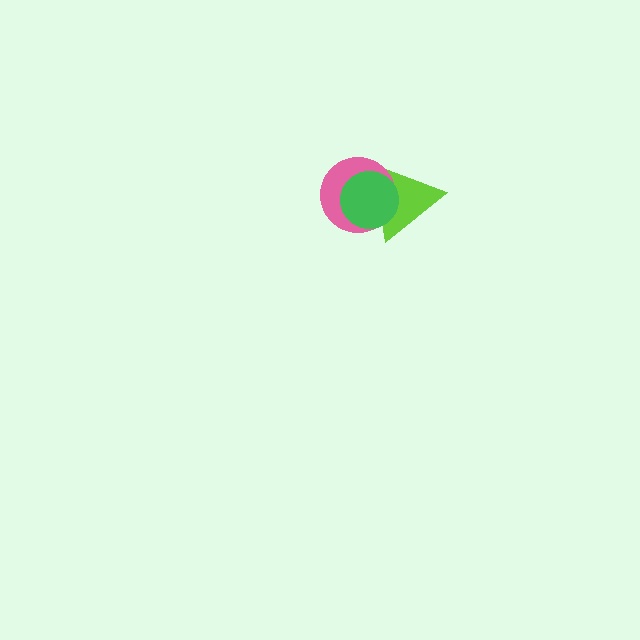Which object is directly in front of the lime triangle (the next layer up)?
The pink circle is directly in front of the lime triangle.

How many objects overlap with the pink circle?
2 objects overlap with the pink circle.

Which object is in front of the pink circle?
The green circle is in front of the pink circle.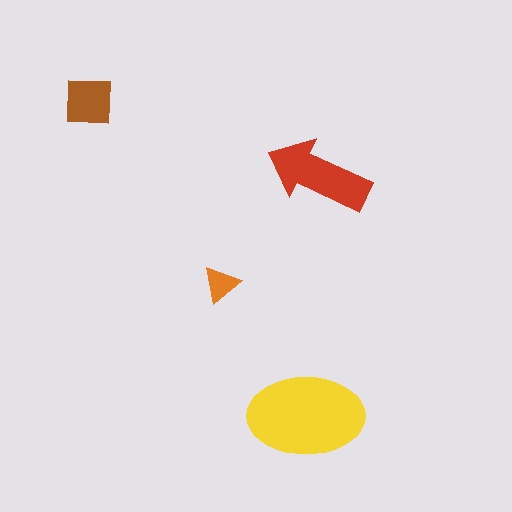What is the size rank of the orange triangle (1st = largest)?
4th.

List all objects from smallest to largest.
The orange triangle, the brown square, the red arrow, the yellow ellipse.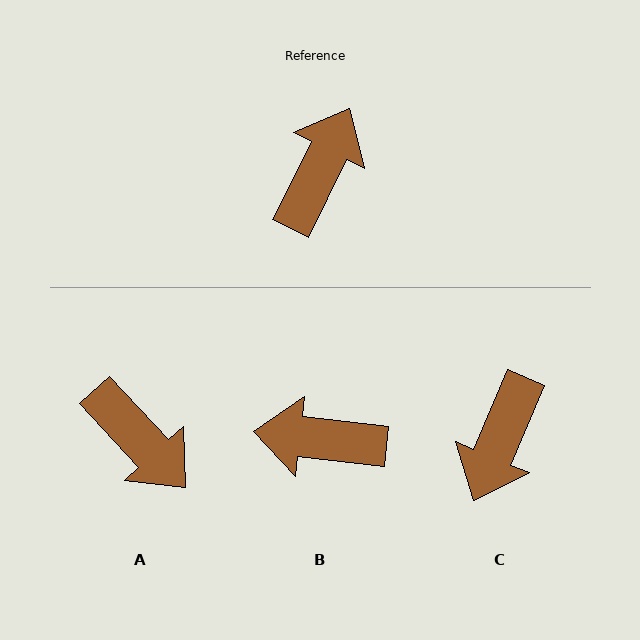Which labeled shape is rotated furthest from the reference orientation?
C, about 176 degrees away.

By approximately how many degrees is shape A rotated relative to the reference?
Approximately 111 degrees clockwise.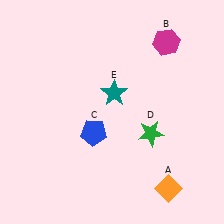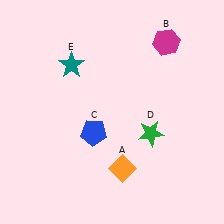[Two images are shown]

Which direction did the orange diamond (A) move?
The orange diamond (A) moved left.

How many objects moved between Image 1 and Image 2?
2 objects moved between the two images.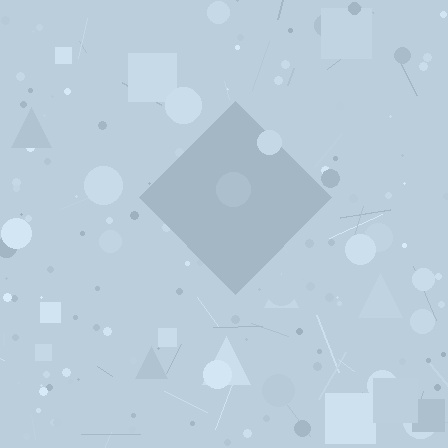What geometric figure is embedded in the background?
A diamond is embedded in the background.